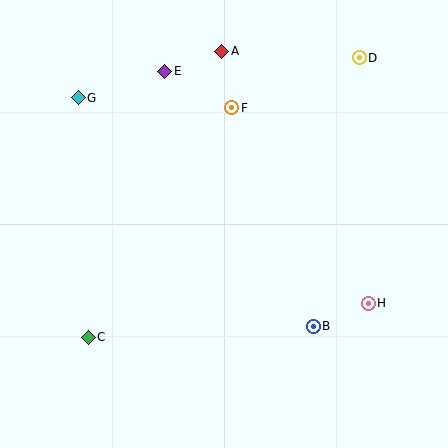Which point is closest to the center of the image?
Point F at (232, 108) is closest to the center.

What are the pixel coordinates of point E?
Point E is at (165, 71).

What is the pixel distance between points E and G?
The distance between E and G is 91 pixels.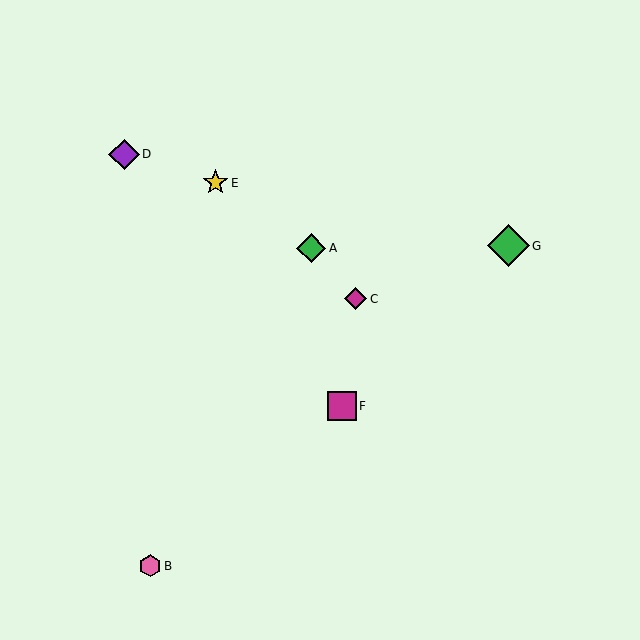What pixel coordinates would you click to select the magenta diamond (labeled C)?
Click at (356, 299) to select the magenta diamond C.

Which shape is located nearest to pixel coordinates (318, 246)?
The green diamond (labeled A) at (311, 248) is nearest to that location.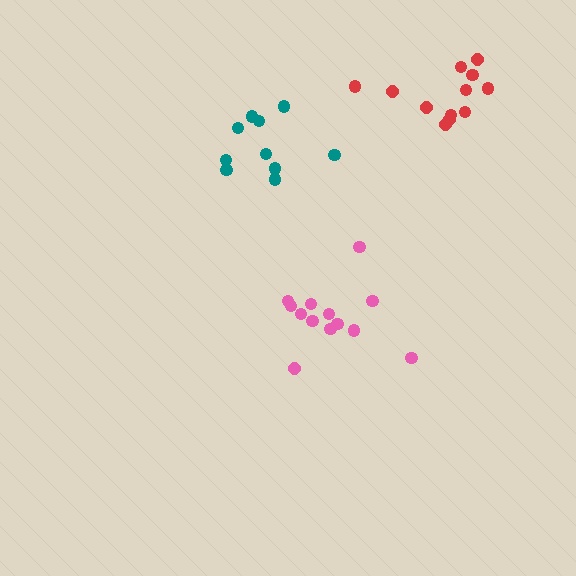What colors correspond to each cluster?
The clusters are colored: red, pink, teal.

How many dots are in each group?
Group 1: 12 dots, Group 2: 13 dots, Group 3: 10 dots (35 total).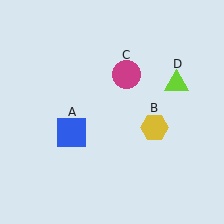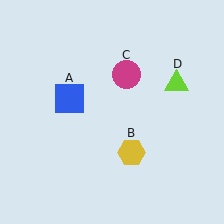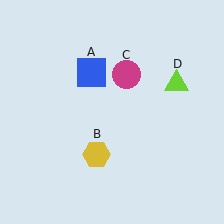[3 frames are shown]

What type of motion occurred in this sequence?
The blue square (object A), yellow hexagon (object B) rotated clockwise around the center of the scene.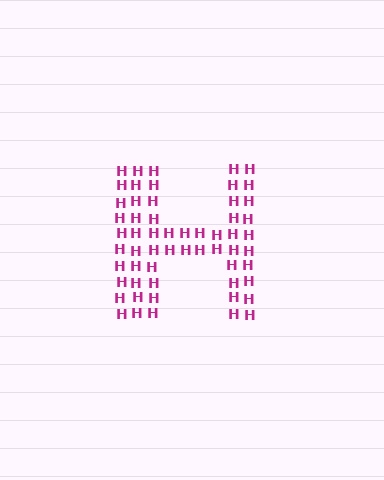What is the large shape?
The large shape is the letter H.